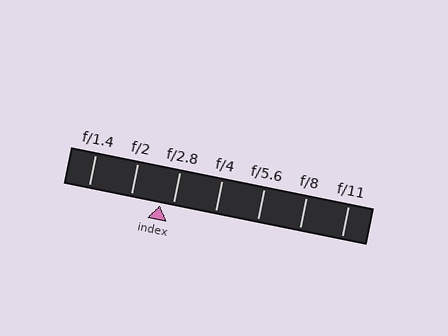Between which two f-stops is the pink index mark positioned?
The index mark is between f/2 and f/2.8.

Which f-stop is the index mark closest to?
The index mark is closest to f/2.8.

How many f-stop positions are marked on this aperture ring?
There are 7 f-stop positions marked.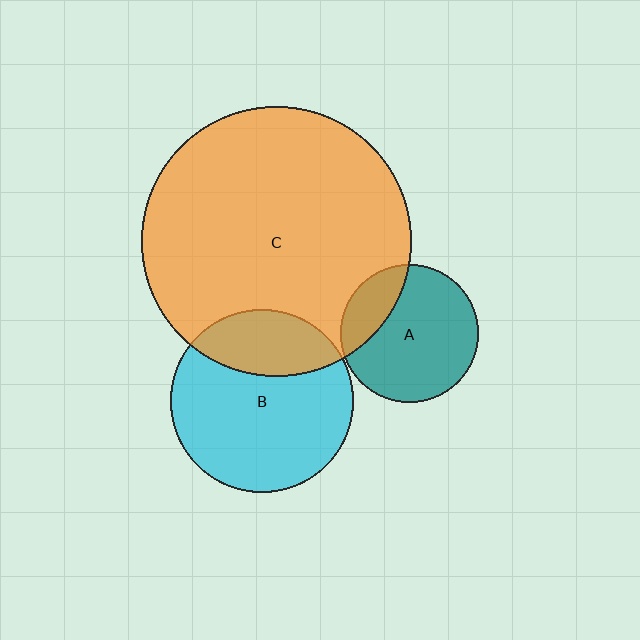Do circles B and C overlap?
Yes.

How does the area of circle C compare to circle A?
Approximately 3.8 times.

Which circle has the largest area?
Circle C (orange).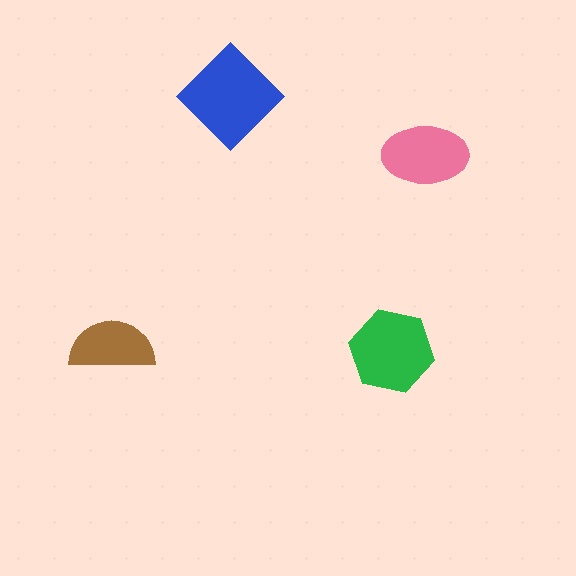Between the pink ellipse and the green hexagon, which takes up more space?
The green hexagon.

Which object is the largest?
The blue diamond.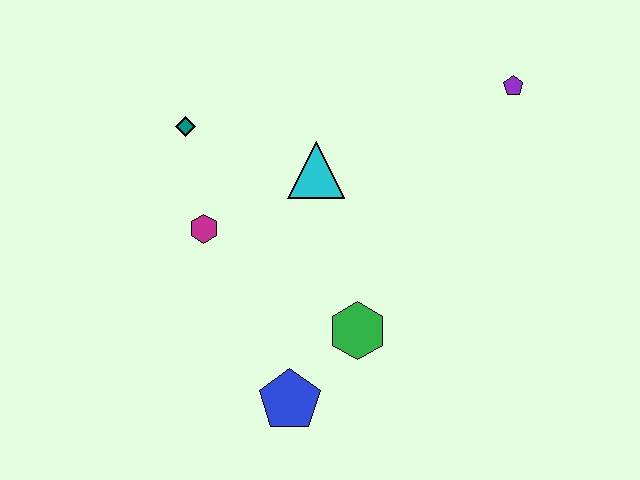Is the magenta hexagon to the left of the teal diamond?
No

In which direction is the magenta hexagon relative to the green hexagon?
The magenta hexagon is to the left of the green hexagon.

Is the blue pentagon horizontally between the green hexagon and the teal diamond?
Yes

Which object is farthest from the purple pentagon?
The blue pentagon is farthest from the purple pentagon.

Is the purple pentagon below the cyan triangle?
No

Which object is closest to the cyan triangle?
The magenta hexagon is closest to the cyan triangle.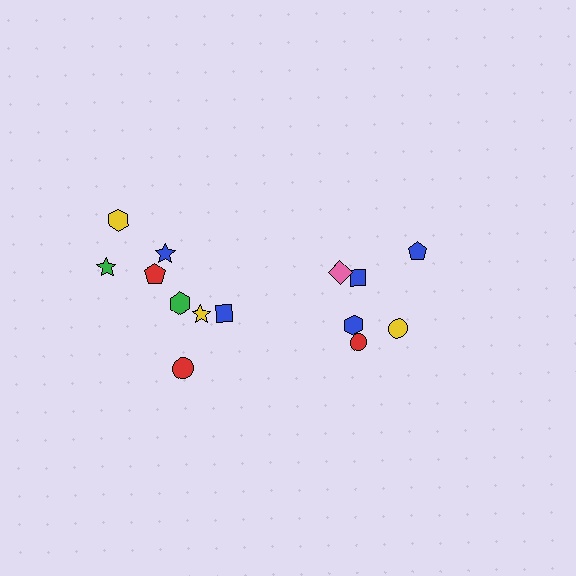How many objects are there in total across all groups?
There are 14 objects.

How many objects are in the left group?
There are 8 objects.